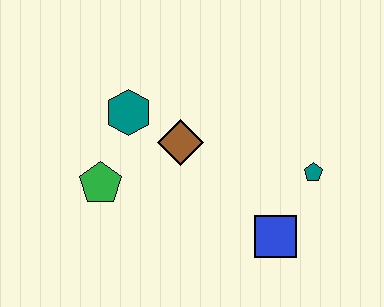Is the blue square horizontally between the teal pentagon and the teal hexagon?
Yes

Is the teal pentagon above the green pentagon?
Yes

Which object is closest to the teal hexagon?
The brown diamond is closest to the teal hexagon.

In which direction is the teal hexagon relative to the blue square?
The teal hexagon is to the left of the blue square.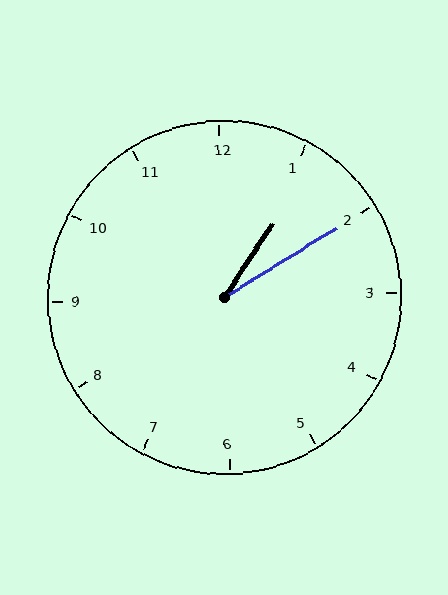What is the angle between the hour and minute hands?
Approximately 25 degrees.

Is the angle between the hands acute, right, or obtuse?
It is acute.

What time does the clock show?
1:10.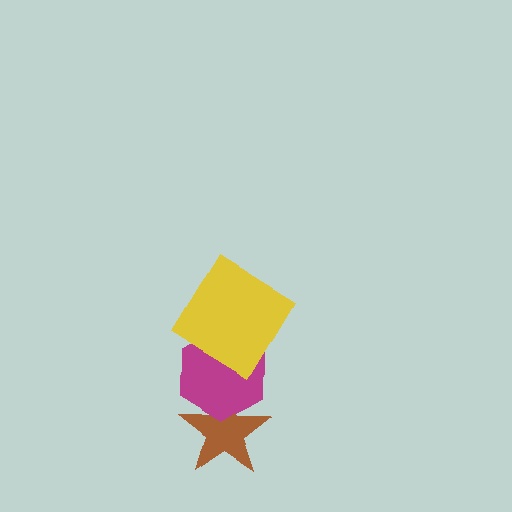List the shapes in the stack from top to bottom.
From top to bottom: the yellow diamond, the magenta hexagon, the brown star.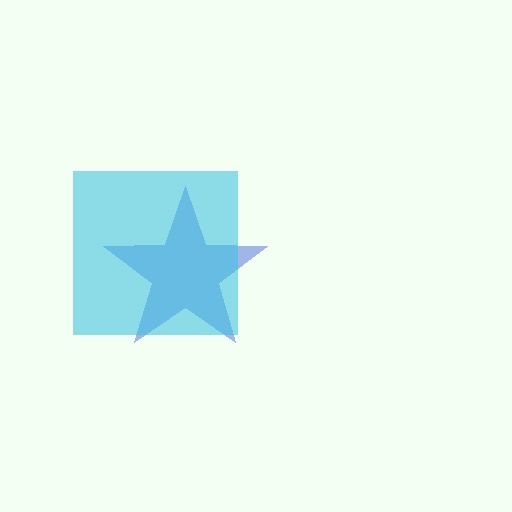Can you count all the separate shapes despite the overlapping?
Yes, there are 2 separate shapes.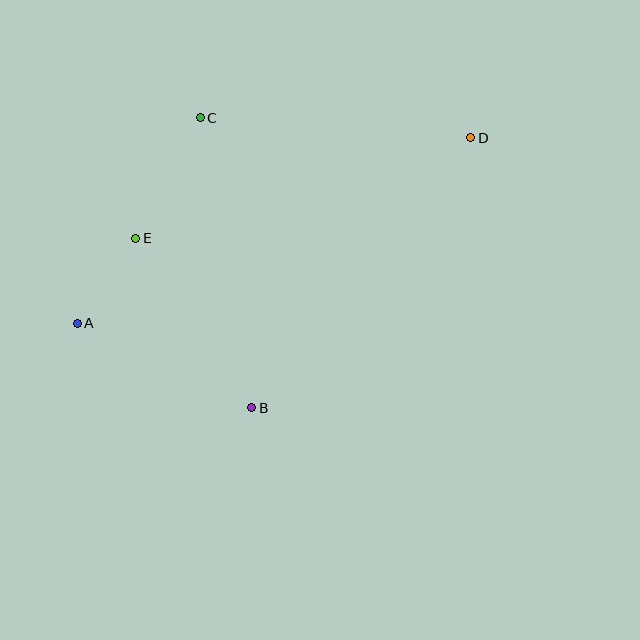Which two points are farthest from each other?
Points A and D are farthest from each other.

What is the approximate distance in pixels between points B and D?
The distance between B and D is approximately 347 pixels.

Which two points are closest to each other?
Points A and E are closest to each other.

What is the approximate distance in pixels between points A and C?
The distance between A and C is approximately 240 pixels.